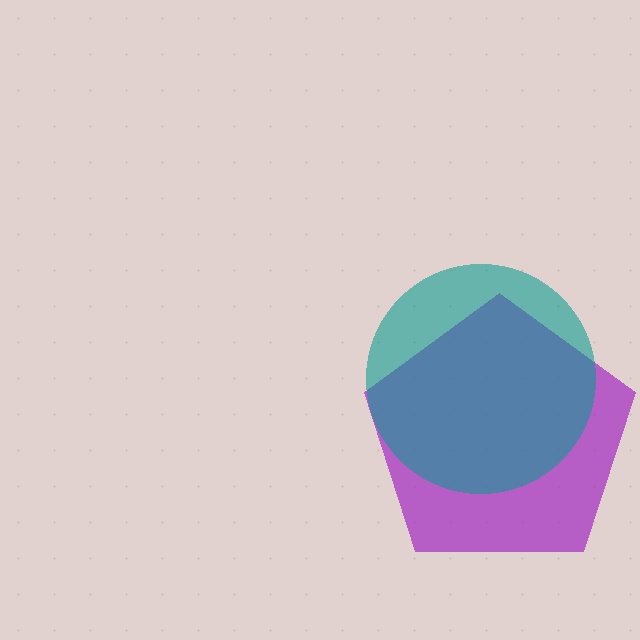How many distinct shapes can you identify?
There are 2 distinct shapes: a purple pentagon, a teal circle.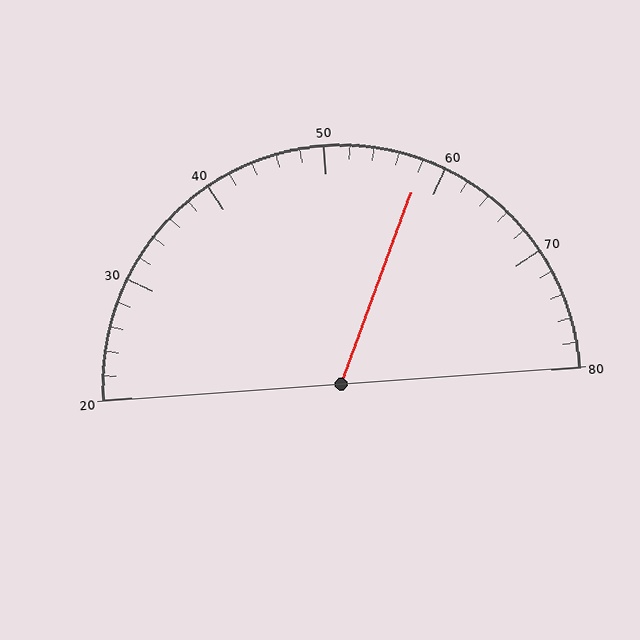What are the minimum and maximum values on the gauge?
The gauge ranges from 20 to 80.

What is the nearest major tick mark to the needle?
The nearest major tick mark is 60.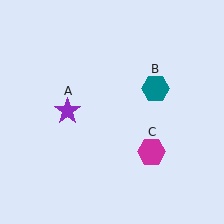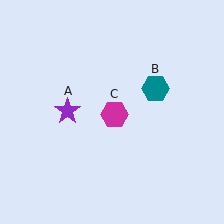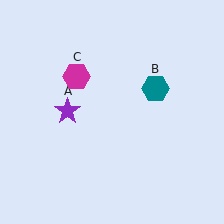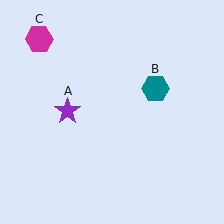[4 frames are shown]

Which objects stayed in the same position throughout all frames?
Purple star (object A) and teal hexagon (object B) remained stationary.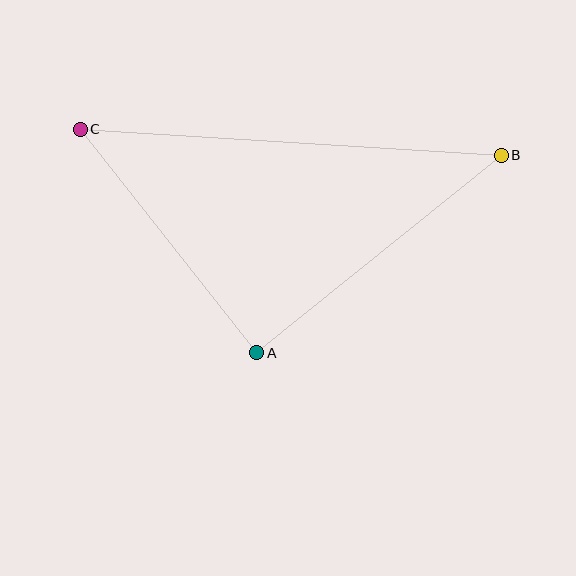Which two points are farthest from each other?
Points B and C are farthest from each other.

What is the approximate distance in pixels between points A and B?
The distance between A and B is approximately 314 pixels.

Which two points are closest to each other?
Points A and C are closest to each other.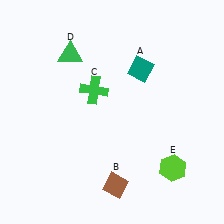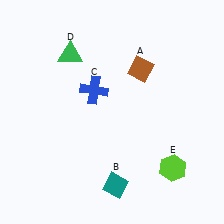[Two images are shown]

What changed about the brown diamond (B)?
In Image 1, B is brown. In Image 2, it changed to teal.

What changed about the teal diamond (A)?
In Image 1, A is teal. In Image 2, it changed to brown.